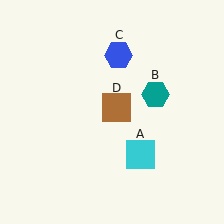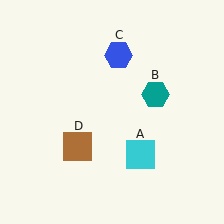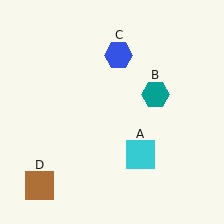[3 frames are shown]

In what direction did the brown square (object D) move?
The brown square (object D) moved down and to the left.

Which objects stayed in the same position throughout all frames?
Cyan square (object A) and teal hexagon (object B) and blue hexagon (object C) remained stationary.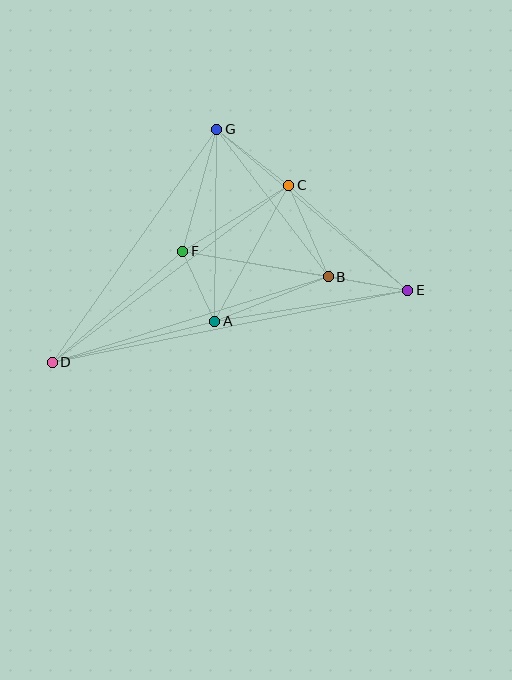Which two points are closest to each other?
Points A and F are closest to each other.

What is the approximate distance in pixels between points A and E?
The distance between A and E is approximately 196 pixels.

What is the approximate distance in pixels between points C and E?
The distance between C and E is approximately 159 pixels.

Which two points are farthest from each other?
Points D and E are farthest from each other.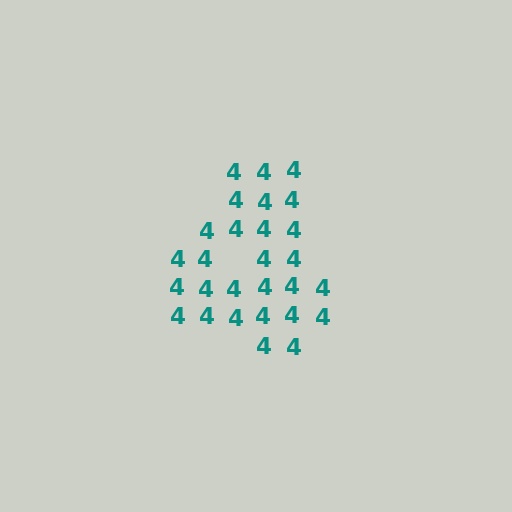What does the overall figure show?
The overall figure shows the digit 4.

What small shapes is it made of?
It is made of small digit 4's.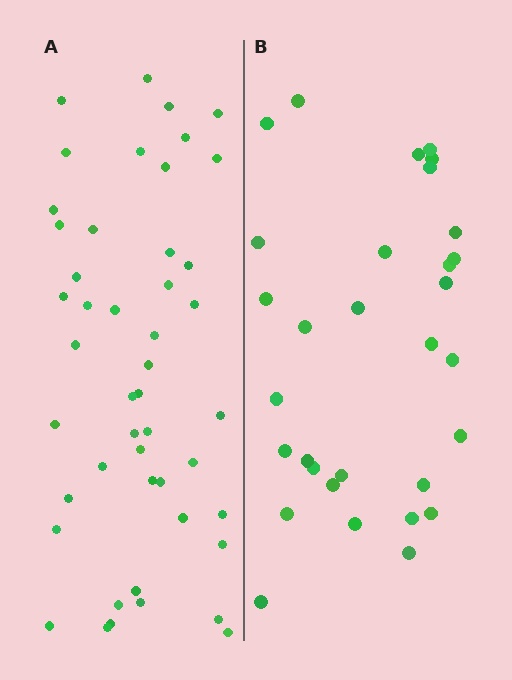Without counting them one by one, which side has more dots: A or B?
Region A (the left region) has more dots.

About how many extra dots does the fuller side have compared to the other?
Region A has approximately 15 more dots than region B.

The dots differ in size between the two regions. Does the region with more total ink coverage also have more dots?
No. Region B has more total ink coverage because its dots are larger, but region A actually contains more individual dots. Total area can be misleading — the number of items is what matters here.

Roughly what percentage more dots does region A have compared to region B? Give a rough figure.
About 50% more.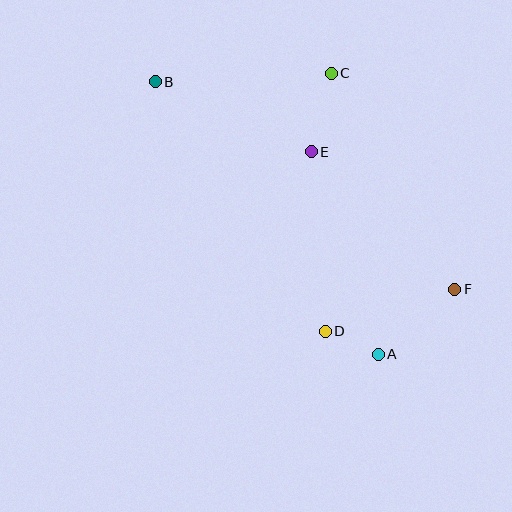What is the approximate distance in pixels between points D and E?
The distance between D and E is approximately 180 pixels.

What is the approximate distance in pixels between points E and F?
The distance between E and F is approximately 198 pixels.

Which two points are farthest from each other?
Points B and F are farthest from each other.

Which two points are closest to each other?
Points A and D are closest to each other.